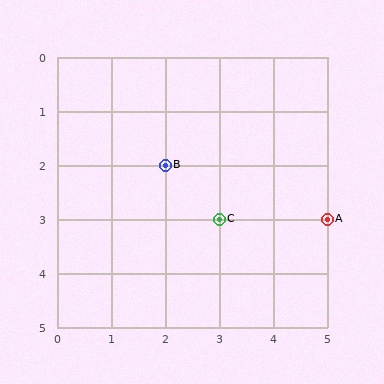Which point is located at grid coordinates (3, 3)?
Point C is at (3, 3).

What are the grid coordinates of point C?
Point C is at grid coordinates (3, 3).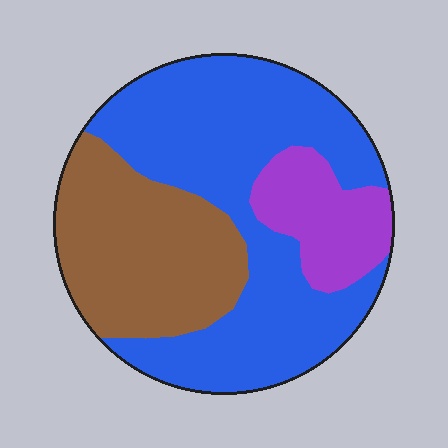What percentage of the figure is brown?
Brown covers about 30% of the figure.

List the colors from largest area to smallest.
From largest to smallest: blue, brown, purple.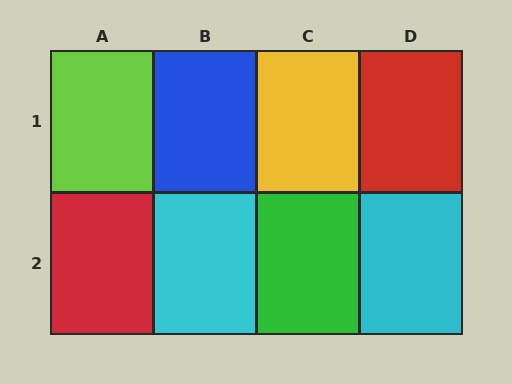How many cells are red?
2 cells are red.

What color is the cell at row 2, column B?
Cyan.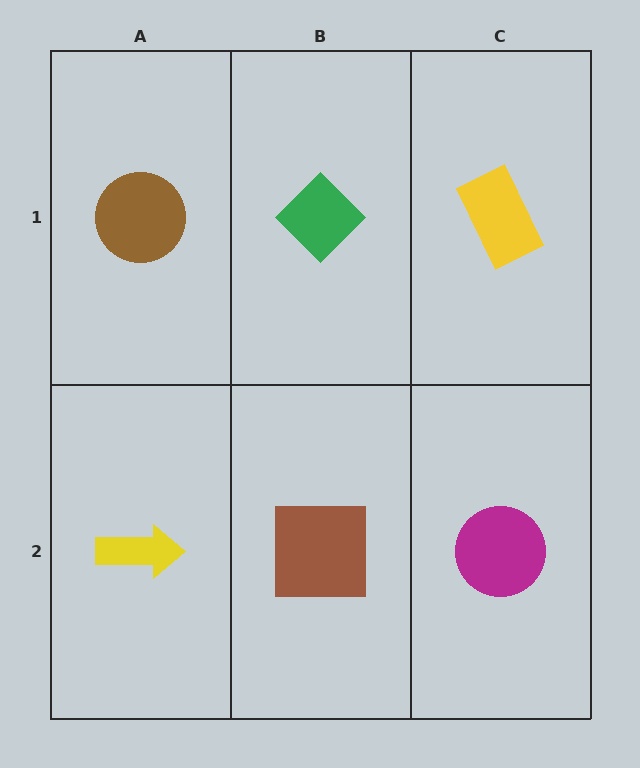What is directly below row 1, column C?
A magenta circle.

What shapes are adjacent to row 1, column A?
A yellow arrow (row 2, column A), a green diamond (row 1, column B).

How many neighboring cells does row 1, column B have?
3.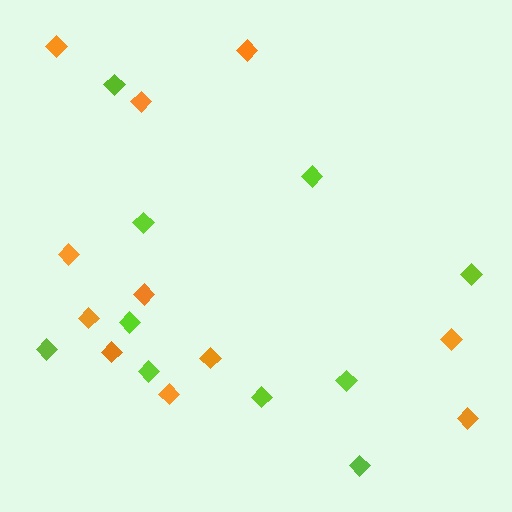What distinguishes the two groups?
There are 2 groups: one group of lime diamonds (10) and one group of orange diamonds (11).